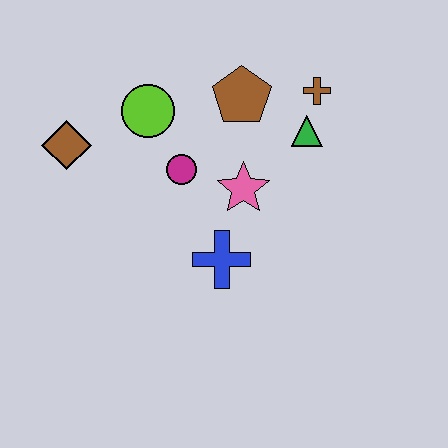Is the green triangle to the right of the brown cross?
No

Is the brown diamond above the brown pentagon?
No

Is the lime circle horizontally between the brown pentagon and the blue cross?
No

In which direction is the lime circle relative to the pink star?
The lime circle is to the left of the pink star.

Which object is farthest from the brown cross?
The brown diamond is farthest from the brown cross.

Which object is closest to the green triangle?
The brown cross is closest to the green triangle.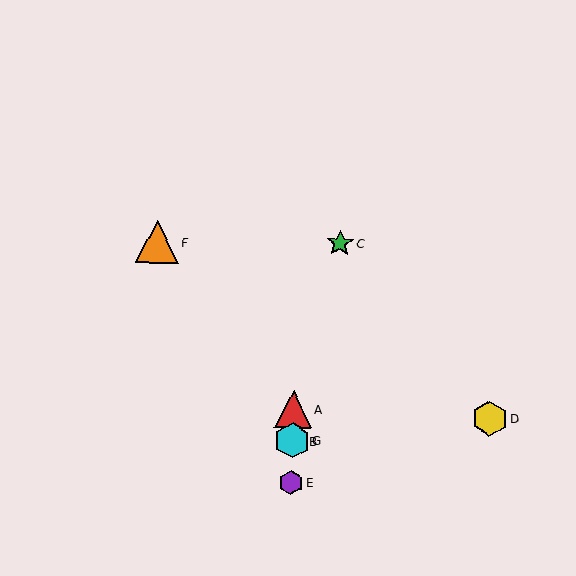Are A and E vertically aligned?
Yes, both are at x≈293.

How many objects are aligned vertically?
4 objects (A, B, E, G) are aligned vertically.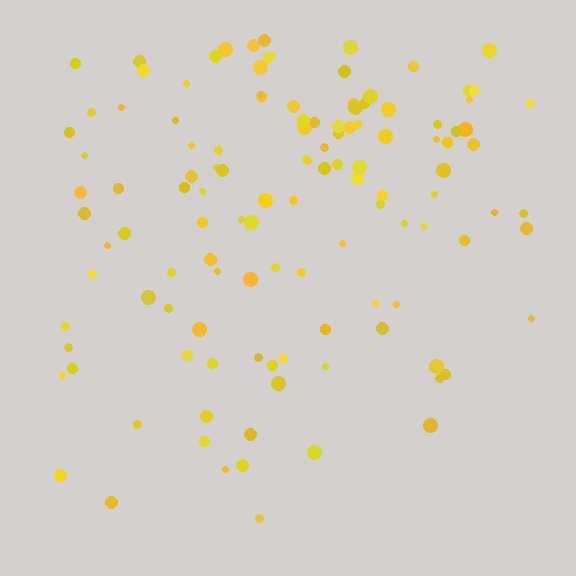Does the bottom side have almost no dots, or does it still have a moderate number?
Still a moderate number, just noticeably fewer than the top.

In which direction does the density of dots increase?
From bottom to top, with the top side densest.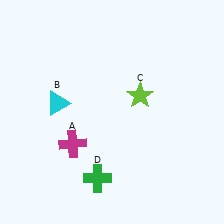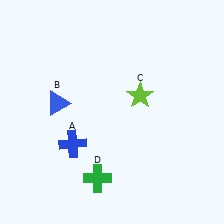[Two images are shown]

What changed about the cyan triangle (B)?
In Image 1, B is cyan. In Image 2, it changed to blue.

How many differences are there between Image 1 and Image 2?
There are 2 differences between the two images.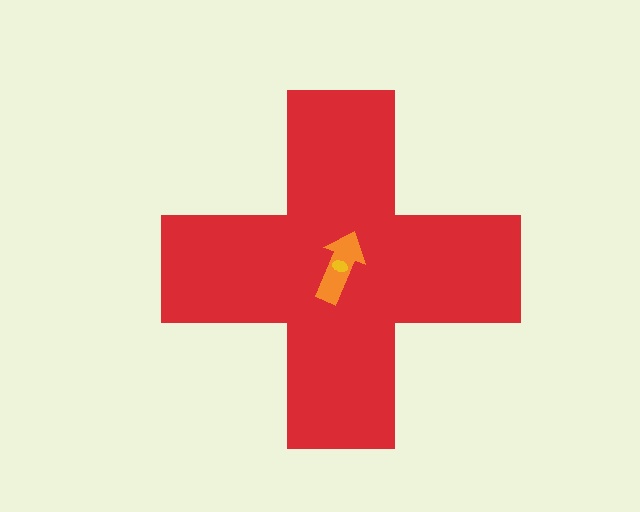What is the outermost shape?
The red cross.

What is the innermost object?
The yellow ellipse.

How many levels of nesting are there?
3.